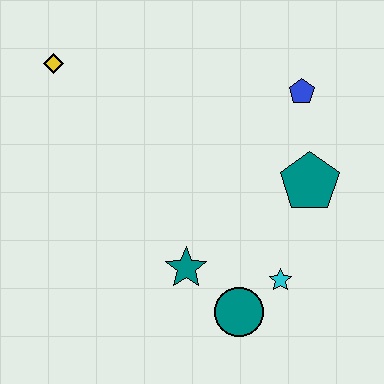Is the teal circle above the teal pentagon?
No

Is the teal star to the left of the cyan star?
Yes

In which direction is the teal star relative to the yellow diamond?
The teal star is below the yellow diamond.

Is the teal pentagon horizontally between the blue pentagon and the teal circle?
No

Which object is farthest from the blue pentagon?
The yellow diamond is farthest from the blue pentagon.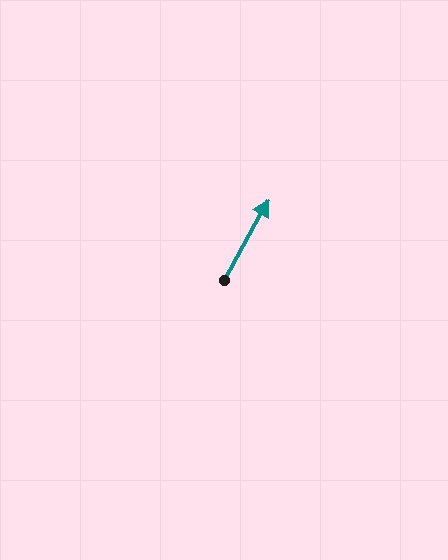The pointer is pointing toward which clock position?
Roughly 1 o'clock.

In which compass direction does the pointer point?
Northeast.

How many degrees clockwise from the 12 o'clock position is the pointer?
Approximately 29 degrees.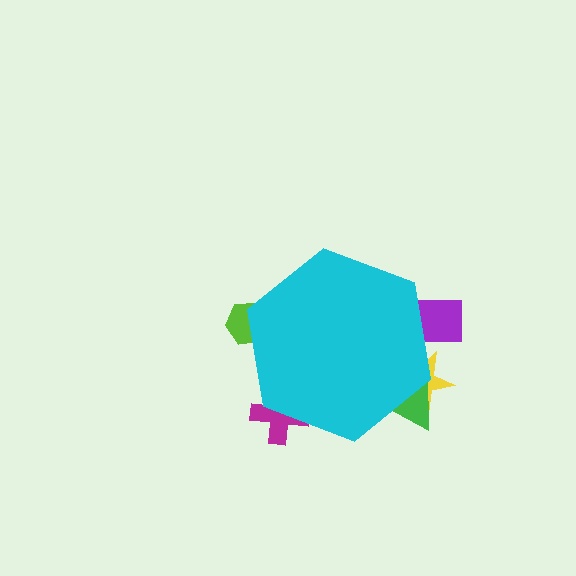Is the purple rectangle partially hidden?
Yes, the purple rectangle is partially hidden behind the cyan hexagon.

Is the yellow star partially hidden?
Yes, the yellow star is partially hidden behind the cyan hexagon.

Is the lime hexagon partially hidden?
Yes, the lime hexagon is partially hidden behind the cyan hexagon.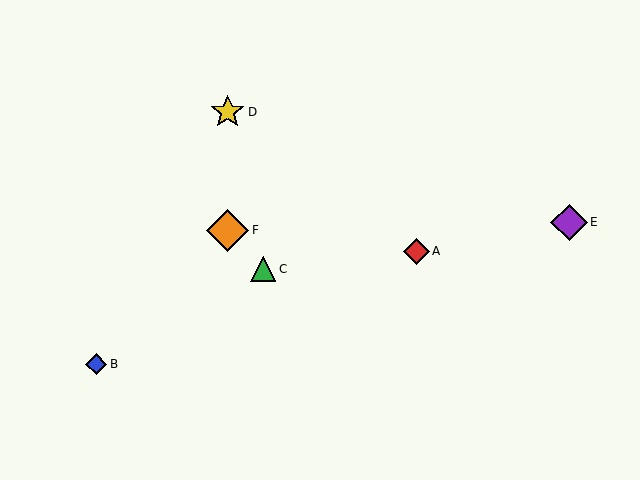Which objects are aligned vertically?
Objects D, F are aligned vertically.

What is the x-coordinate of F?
Object F is at x≈228.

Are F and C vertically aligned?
No, F is at x≈228 and C is at x≈263.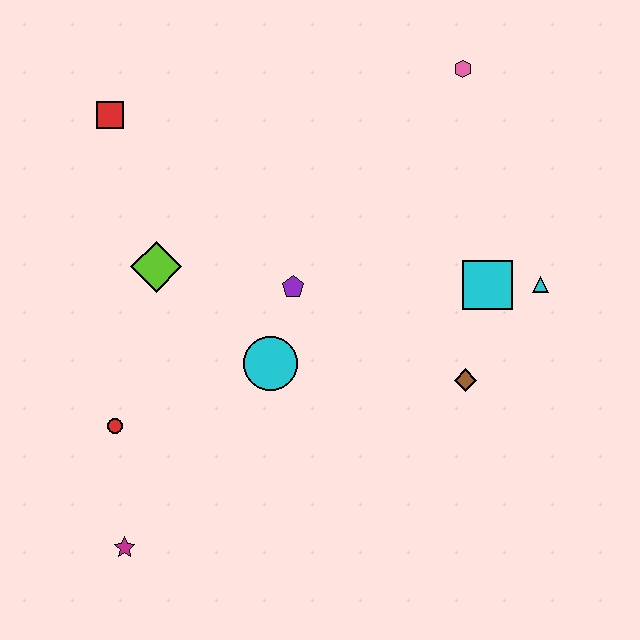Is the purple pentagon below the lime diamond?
Yes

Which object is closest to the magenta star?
The red circle is closest to the magenta star.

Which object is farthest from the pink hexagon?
The magenta star is farthest from the pink hexagon.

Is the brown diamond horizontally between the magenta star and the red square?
No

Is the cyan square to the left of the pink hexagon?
No